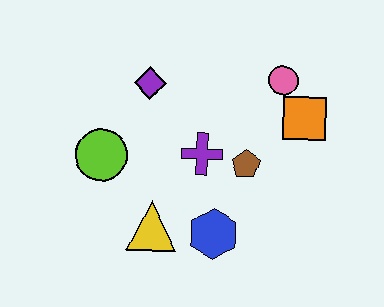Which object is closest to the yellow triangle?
The blue hexagon is closest to the yellow triangle.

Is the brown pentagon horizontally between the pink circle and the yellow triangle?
Yes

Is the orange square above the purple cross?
Yes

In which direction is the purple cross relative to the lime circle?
The purple cross is to the right of the lime circle.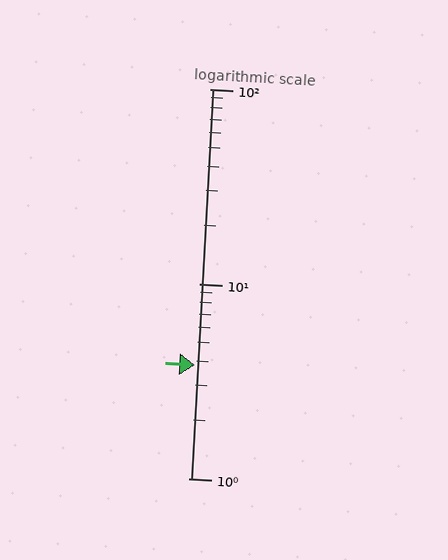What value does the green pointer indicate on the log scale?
The pointer indicates approximately 3.8.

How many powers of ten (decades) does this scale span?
The scale spans 2 decades, from 1 to 100.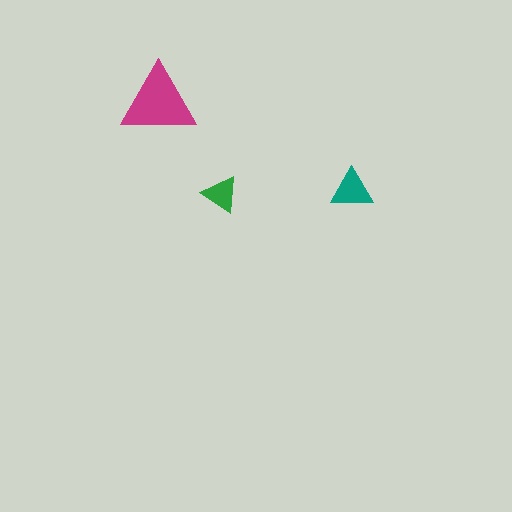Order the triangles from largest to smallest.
the magenta one, the teal one, the green one.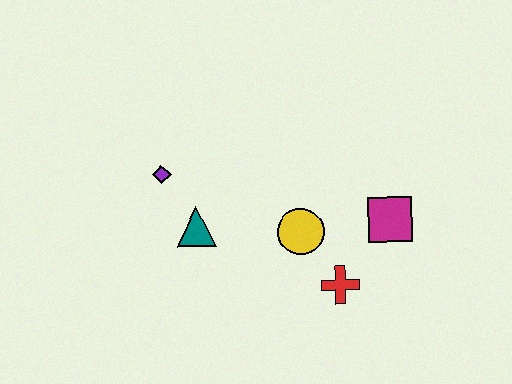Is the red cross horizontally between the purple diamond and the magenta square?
Yes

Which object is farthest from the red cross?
The purple diamond is farthest from the red cross.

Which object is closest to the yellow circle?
The red cross is closest to the yellow circle.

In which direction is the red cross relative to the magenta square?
The red cross is below the magenta square.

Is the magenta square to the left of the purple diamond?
No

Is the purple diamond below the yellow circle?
No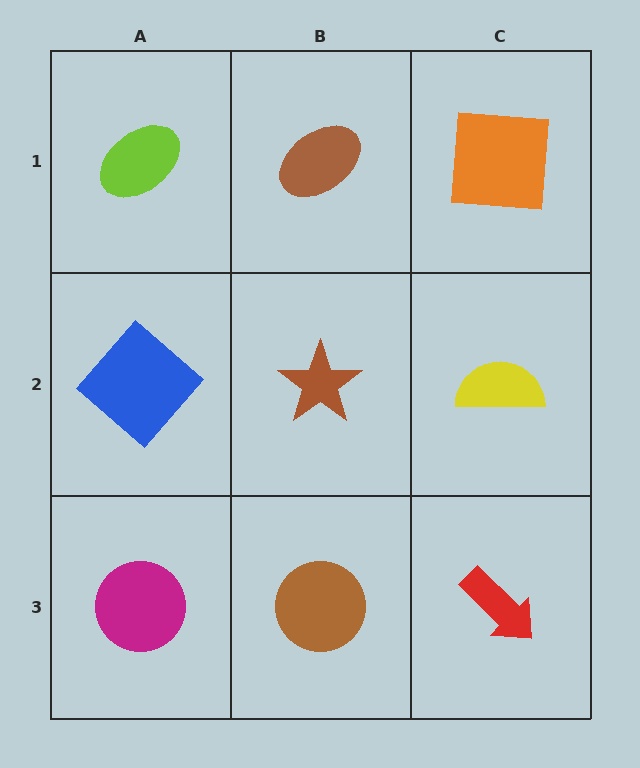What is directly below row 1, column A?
A blue diamond.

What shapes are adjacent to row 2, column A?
A lime ellipse (row 1, column A), a magenta circle (row 3, column A), a brown star (row 2, column B).